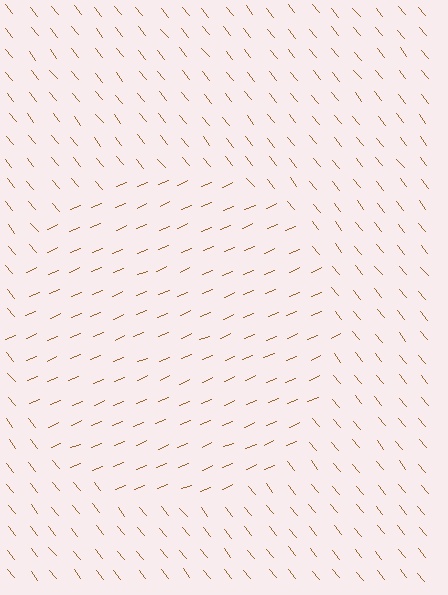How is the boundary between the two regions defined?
The boundary is defined purely by a change in line orientation (approximately 74 degrees difference). All lines are the same color and thickness.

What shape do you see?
I see a circle.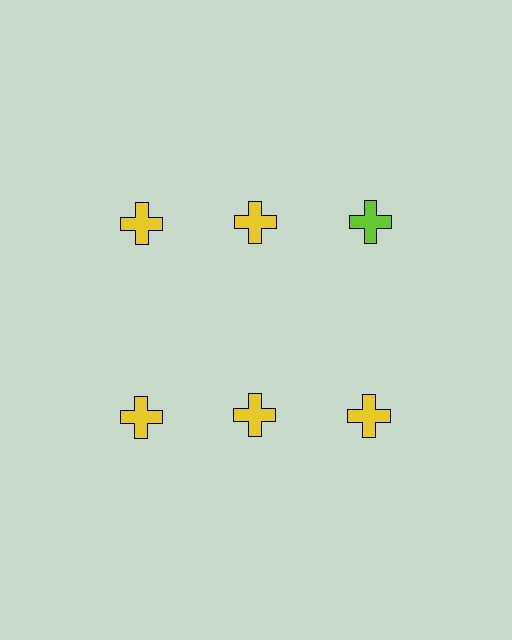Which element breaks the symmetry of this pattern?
The lime cross in the top row, center column breaks the symmetry. All other shapes are yellow crosses.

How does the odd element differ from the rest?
It has a different color: lime instead of yellow.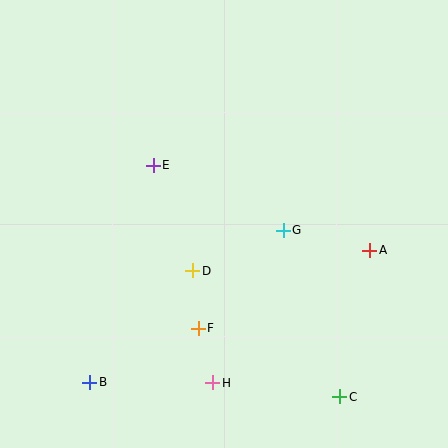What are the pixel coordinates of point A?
Point A is at (370, 250).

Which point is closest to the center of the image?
Point D at (193, 271) is closest to the center.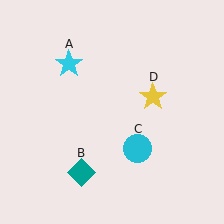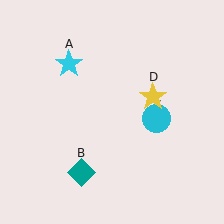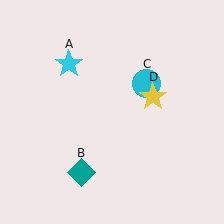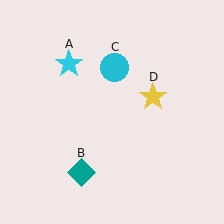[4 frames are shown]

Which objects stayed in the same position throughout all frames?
Cyan star (object A) and teal diamond (object B) and yellow star (object D) remained stationary.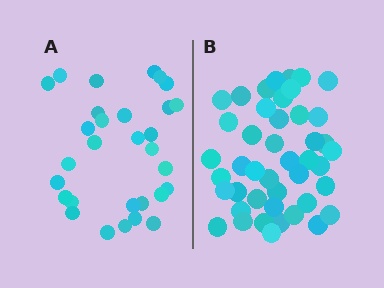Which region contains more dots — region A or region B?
Region B (the right region) has more dots.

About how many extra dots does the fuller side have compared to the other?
Region B has approximately 15 more dots than region A.